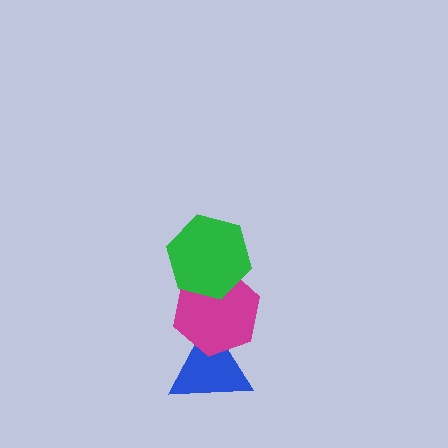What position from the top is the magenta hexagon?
The magenta hexagon is 2nd from the top.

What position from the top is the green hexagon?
The green hexagon is 1st from the top.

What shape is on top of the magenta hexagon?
The green hexagon is on top of the magenta hexagon.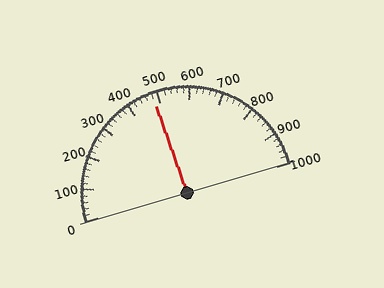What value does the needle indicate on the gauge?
The needle indicates approximately 480.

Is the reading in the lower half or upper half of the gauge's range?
The reading is in the lower half of the range (0 to 1000).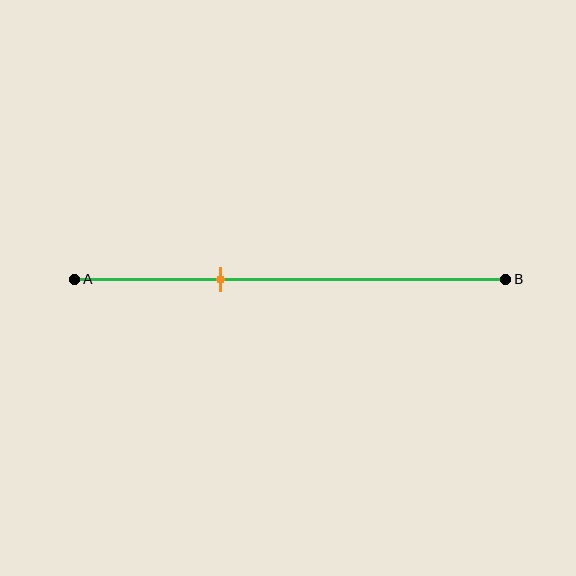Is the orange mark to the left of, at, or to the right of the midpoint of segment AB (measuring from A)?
The orange mark is to the left of the midpoint of segment AB.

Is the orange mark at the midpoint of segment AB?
No, the mark is at about 35% from A, not at the 50% midpoint.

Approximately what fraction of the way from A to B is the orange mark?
The orange mark is approximately 35% of the way from A to B.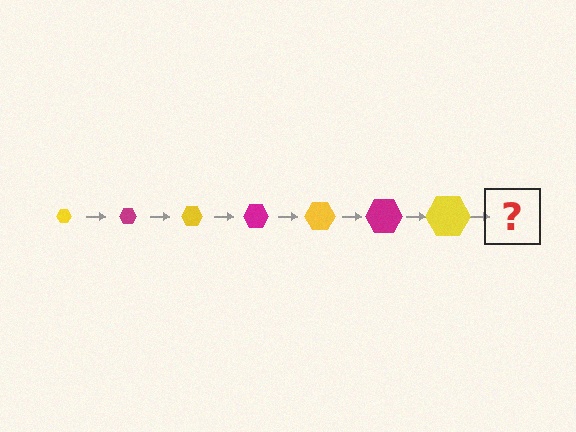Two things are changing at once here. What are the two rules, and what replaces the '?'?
The two rules are that the hexagon grows larger each step and the color cycles through yellow and magenta. The '?' should be a magenta hexagon, larger than the previous one.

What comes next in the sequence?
The next element should be a magenta hexagon, larger than the previous one.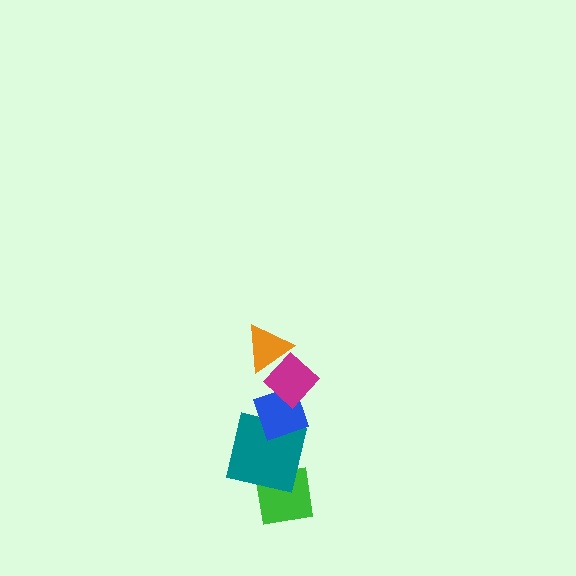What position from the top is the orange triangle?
The orange triangle is 1st from the top.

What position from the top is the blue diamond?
The blue diamond is 3rd from the top.